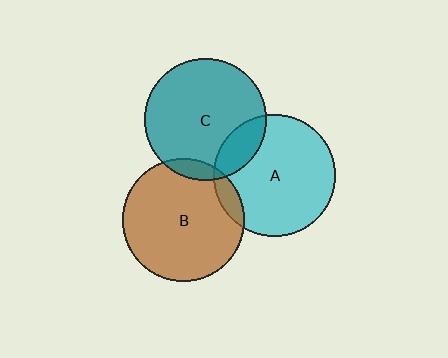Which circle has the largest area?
Circle B (brown).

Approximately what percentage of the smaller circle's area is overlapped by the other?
Approximately 10%.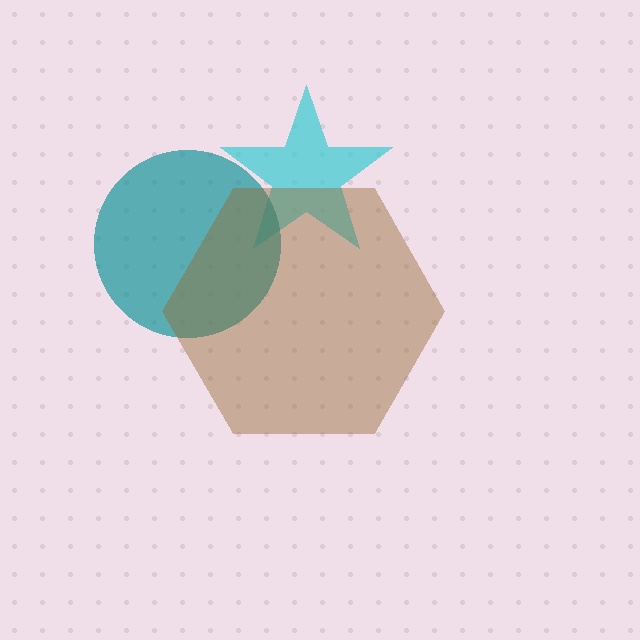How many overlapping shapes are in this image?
There are 3 overlapping shapes in the image.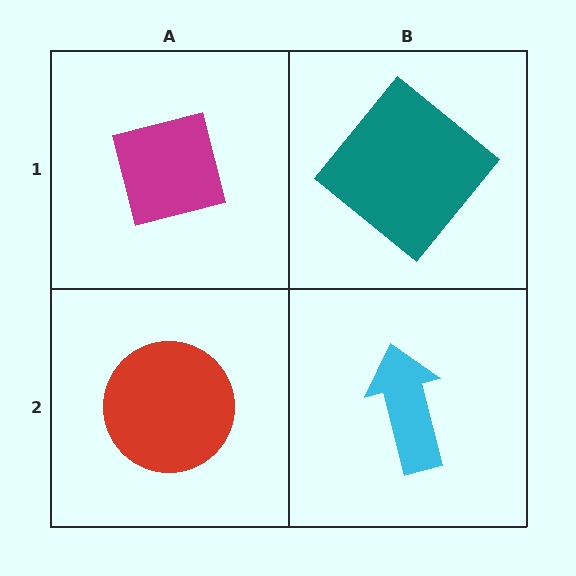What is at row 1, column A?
A magenta square.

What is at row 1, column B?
A teal diamond.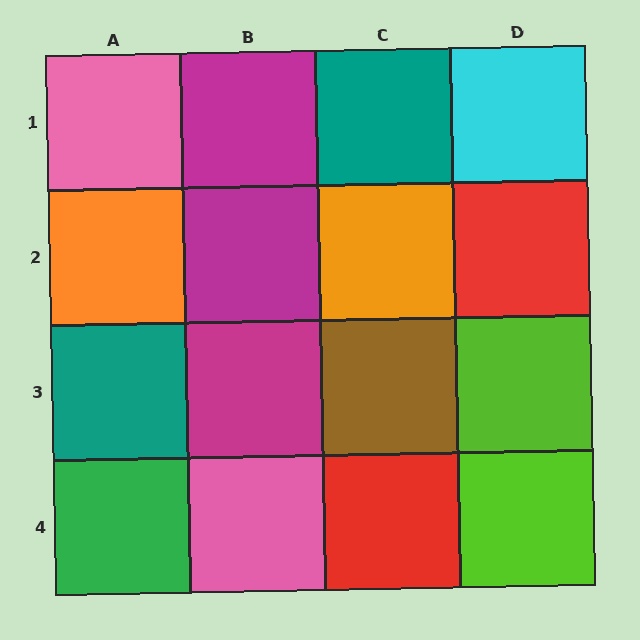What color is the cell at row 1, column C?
Teal.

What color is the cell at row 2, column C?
Orange.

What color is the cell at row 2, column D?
Red.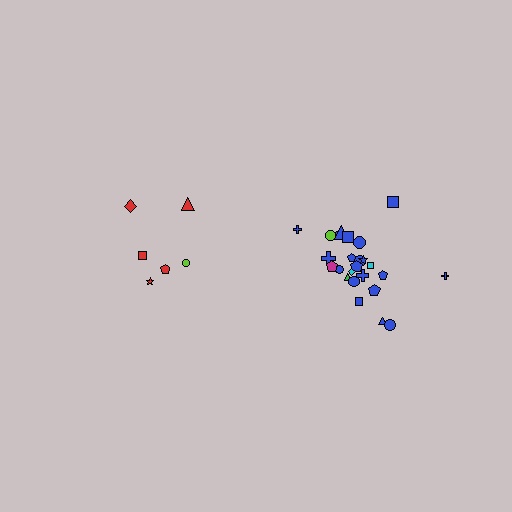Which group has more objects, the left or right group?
The right group.